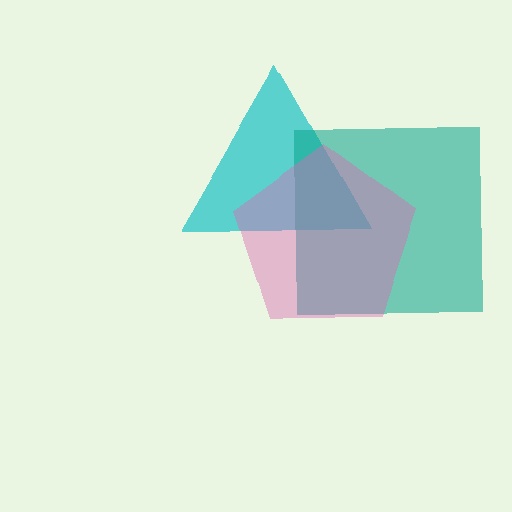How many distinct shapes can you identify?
There are 3 distinct shapes: a cyan triangle, a teal square, a pink pentagon.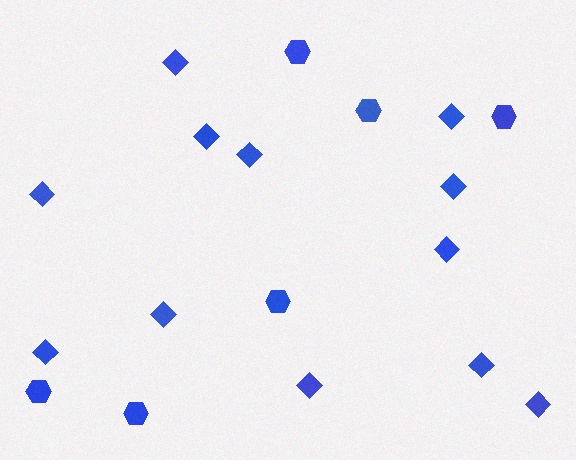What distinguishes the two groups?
There are 2 groups: one group of diamonds (12) and one group of hexagons (6).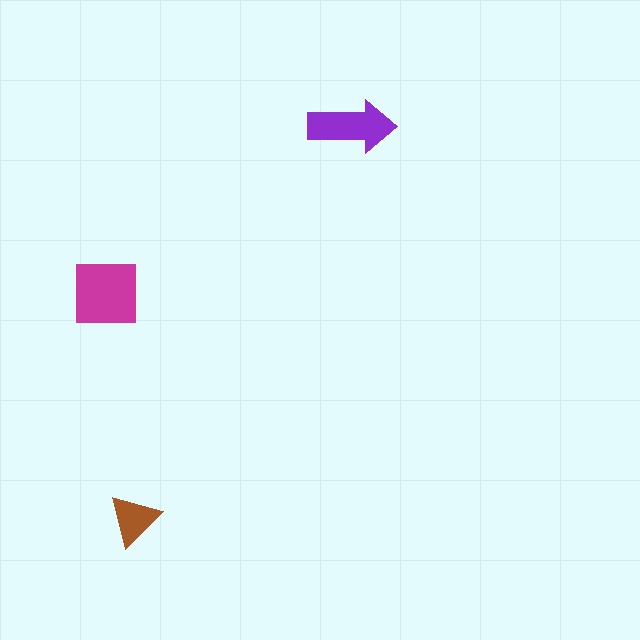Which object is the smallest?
The brown triangle.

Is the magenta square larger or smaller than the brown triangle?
Larger.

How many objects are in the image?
There are 3 objects in the image.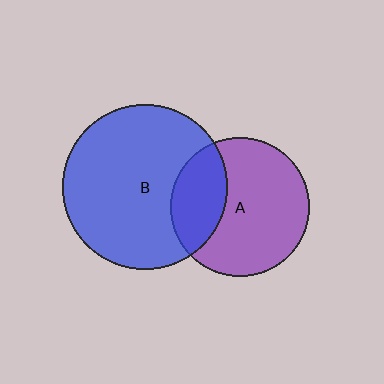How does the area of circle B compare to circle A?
Approximately 1.4 times.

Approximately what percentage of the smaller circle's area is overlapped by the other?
Approximately 30%.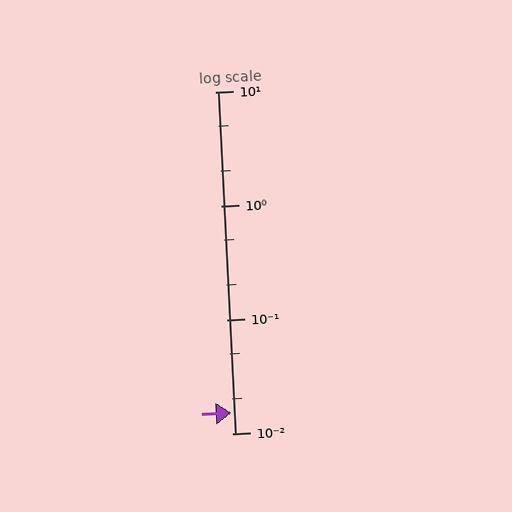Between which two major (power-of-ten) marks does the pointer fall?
The pointer is between 0.01 and 0.1.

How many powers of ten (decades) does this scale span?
The scale spans 3 decades, from 0.01 to 10.